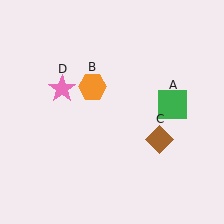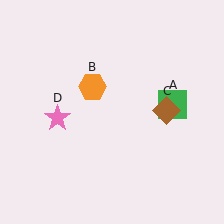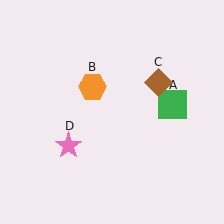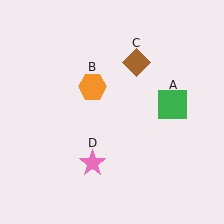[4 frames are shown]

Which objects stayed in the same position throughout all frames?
Green square (object A) and orange hexagon (object B) remained stationary.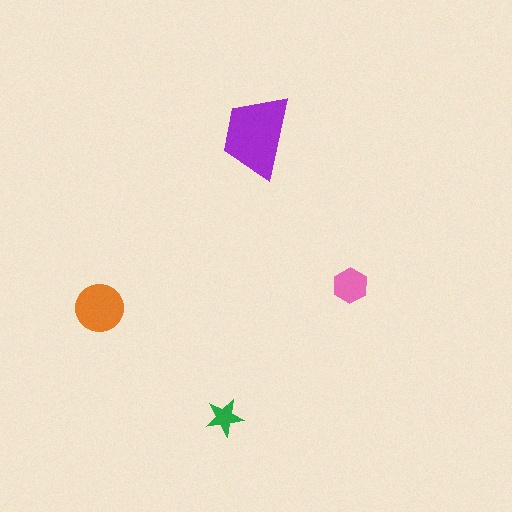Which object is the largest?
The purple trapezoid.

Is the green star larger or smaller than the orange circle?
Smaller.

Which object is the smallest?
The green star.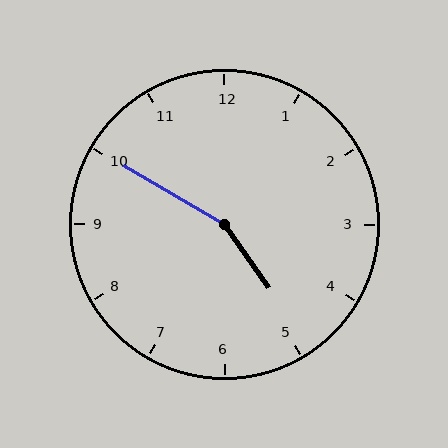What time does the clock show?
4:50.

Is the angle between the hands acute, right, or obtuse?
It is obtuse.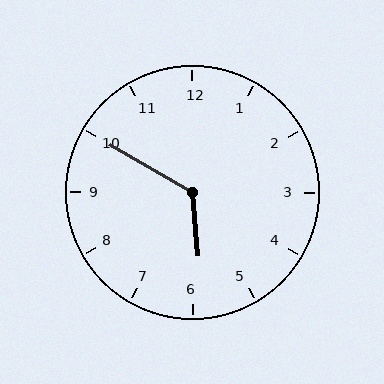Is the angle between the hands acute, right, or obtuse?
It is obtuse.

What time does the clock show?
5:50.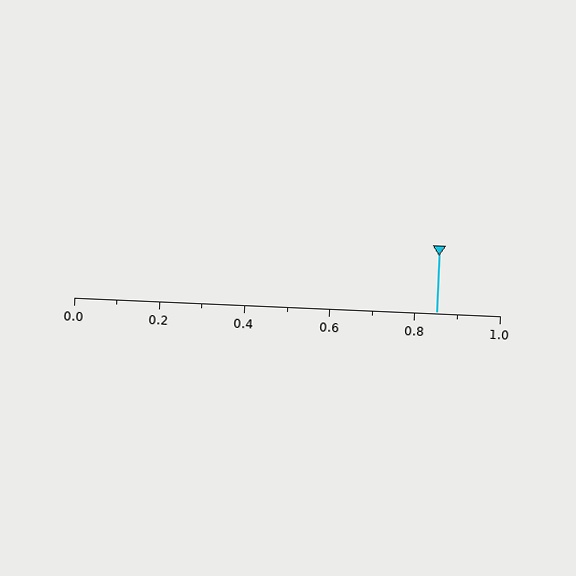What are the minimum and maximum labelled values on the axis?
The axis runs from 0.0 to 1.0.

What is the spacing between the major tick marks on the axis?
The major ticks are spaced 0.2 apart.